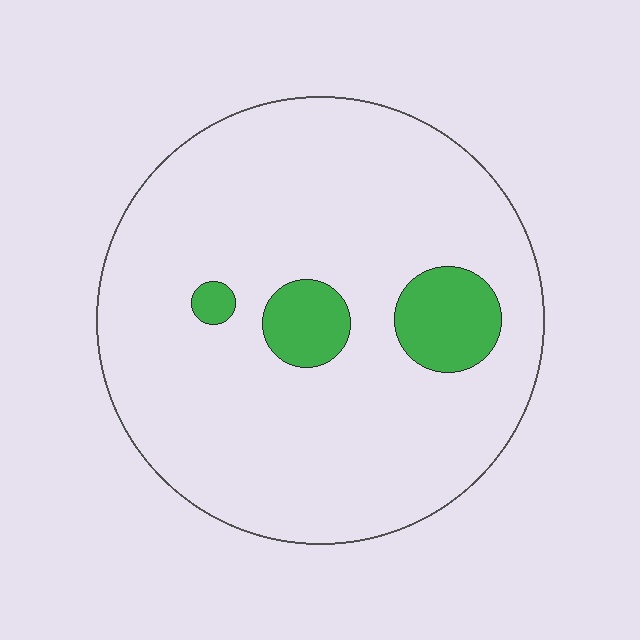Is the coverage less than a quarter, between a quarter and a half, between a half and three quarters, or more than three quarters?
Less than a quarter.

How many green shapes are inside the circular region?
3.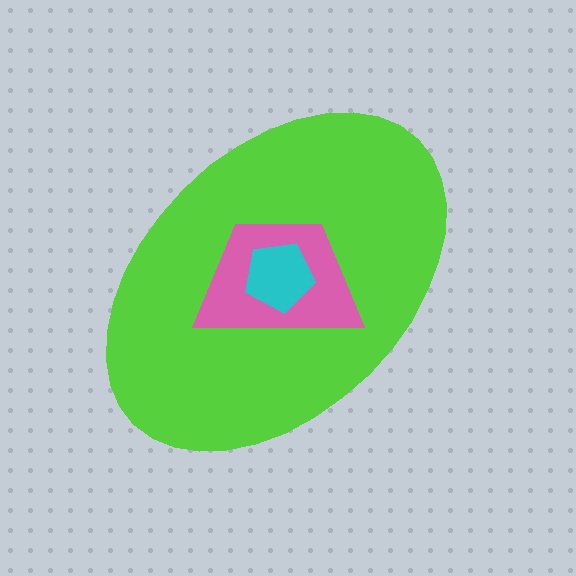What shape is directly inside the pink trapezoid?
The cyan pentagon.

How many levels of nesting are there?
3.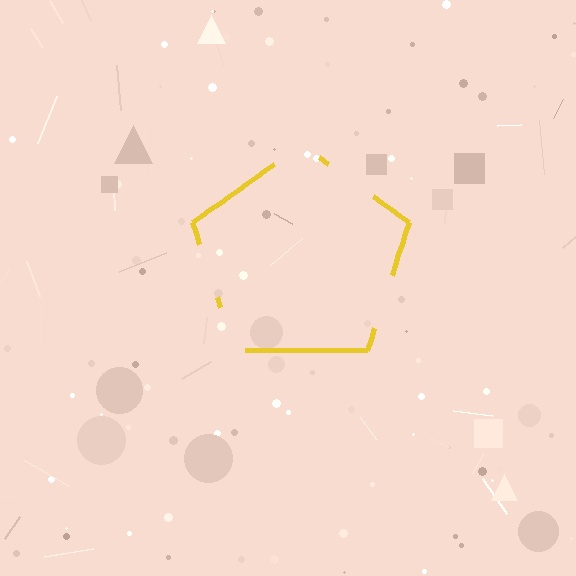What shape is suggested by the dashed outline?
The dashed outline suggests a pentagon.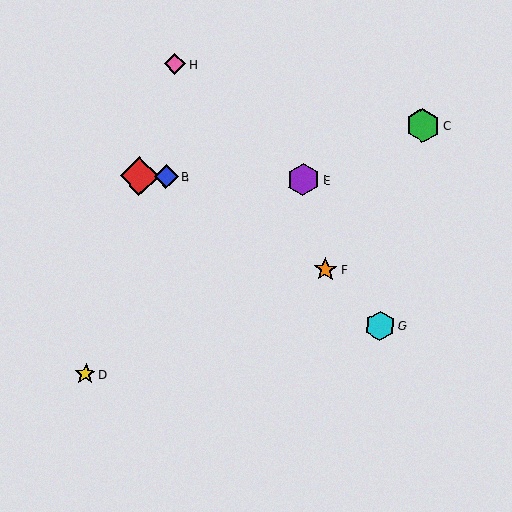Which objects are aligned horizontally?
Objects A, B, E are aligned horizontally.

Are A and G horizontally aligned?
No, A is at y≈176 and G is at y≈326.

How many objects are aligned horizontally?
3 objects (A, B, E) are aligned horizontally.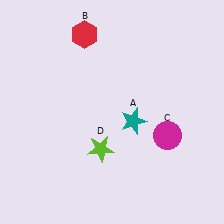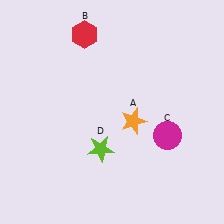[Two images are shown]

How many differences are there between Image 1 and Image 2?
There is 1 difference between the two images.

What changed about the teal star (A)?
In Image 1, A is teal. In Image 2, it changed to orange.